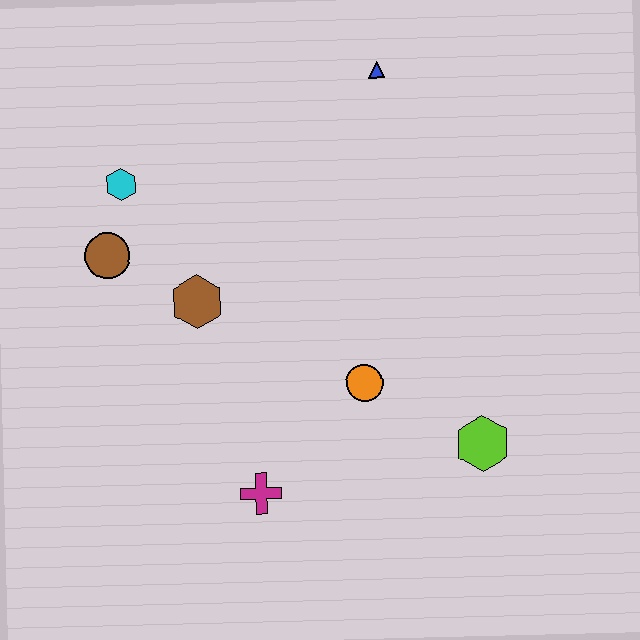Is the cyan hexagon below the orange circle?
No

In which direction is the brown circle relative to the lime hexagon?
The brown circle is to the left of the lime hexagon.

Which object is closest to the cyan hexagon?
The brown circle is closest to the cyan hexagon.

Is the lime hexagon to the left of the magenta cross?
No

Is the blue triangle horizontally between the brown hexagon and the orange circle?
No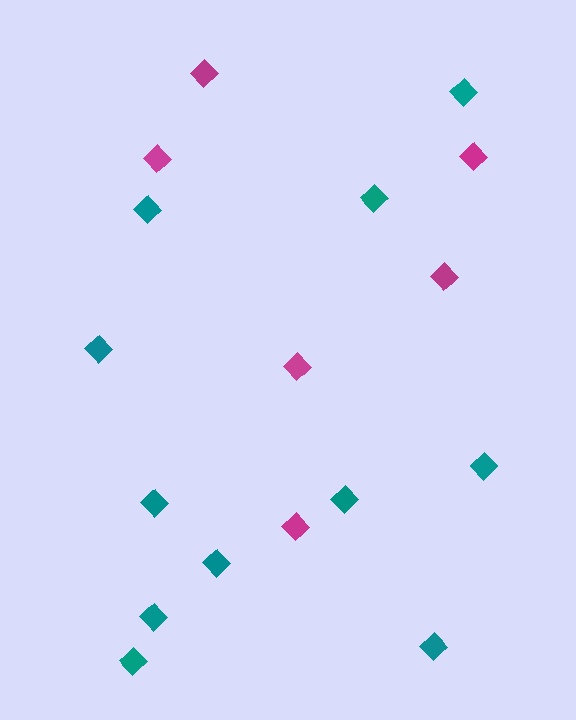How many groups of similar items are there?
There are 2 groups: one group of magenta diamonds (6) and one group of teal diamonds (11).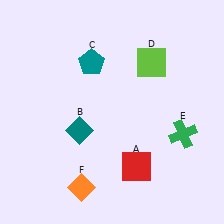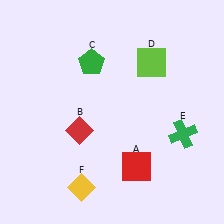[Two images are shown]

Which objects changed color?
B changed from teal to red. C changed from teal to green. F changed from orange to yellow.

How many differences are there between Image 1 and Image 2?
There are 3 differences between the two images.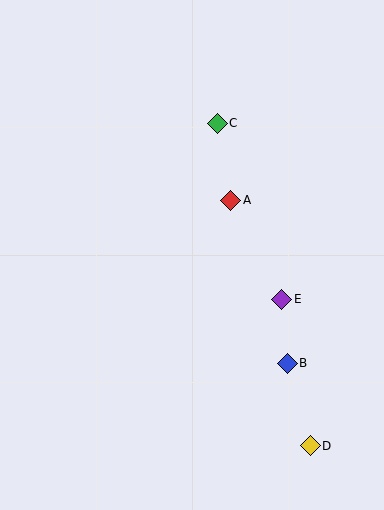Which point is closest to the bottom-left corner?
Point D is closest to the bottom-left corner.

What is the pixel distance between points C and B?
The distance between C and B is 250 pixels.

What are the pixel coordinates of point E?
Point E is at (281, 299).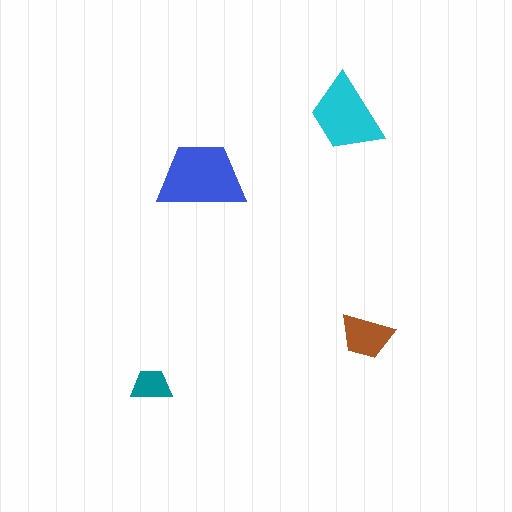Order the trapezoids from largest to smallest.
the blue one, the cyan one, the brown one, the teal one.